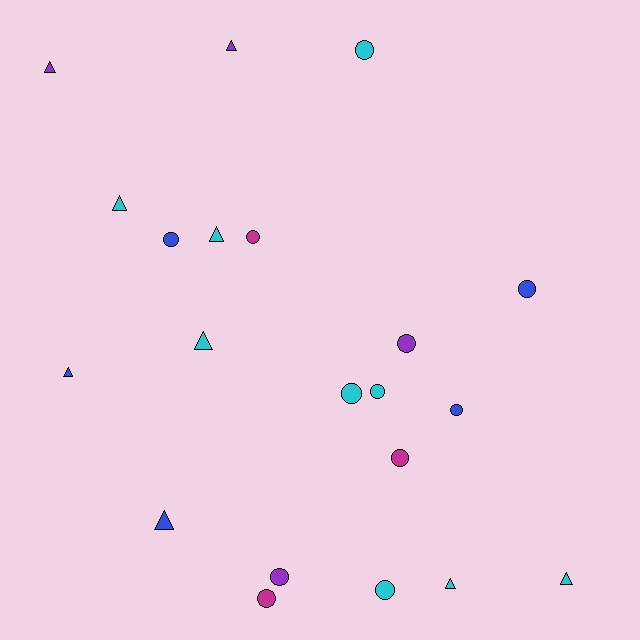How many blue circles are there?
There are 3 blue circles.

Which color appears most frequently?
Cyan, with 9 objects.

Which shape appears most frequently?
Circle, with 12 objects.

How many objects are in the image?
There are 21 objects.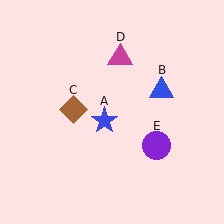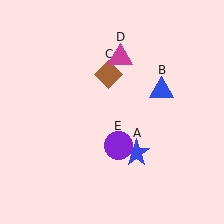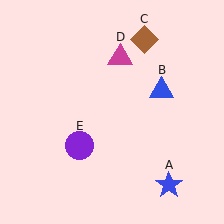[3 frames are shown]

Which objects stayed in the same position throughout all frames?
Blue triangle (object B) and magenta triangle (object D) remained stationary.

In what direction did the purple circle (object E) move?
The purple circle (object E) moved left.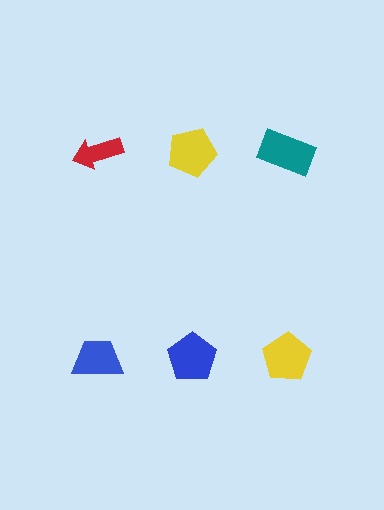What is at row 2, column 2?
A blue pentagon.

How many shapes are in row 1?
3 shapes.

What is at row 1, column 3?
A teal rectangle.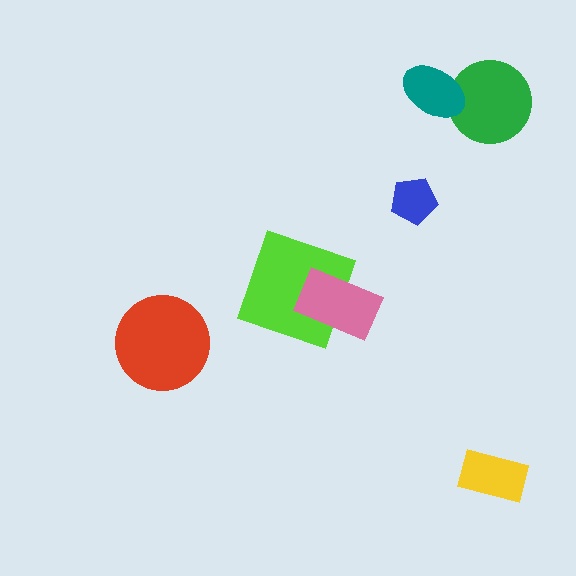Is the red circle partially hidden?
No, no other shape covers it.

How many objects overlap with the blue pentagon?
0 objects overlap with the blue pentagon.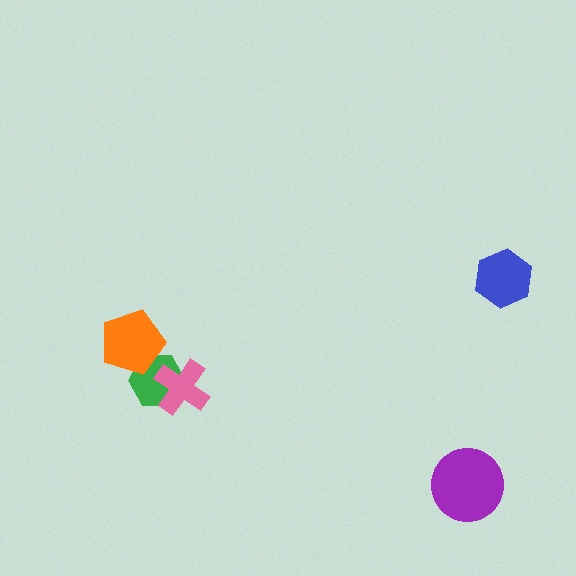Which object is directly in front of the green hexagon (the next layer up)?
The pink cross is directly in front of the green hexagon.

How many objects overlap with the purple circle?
0 objects overlap with the purple circle.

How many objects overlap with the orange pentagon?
1 object overlaps with the orange pentagon.